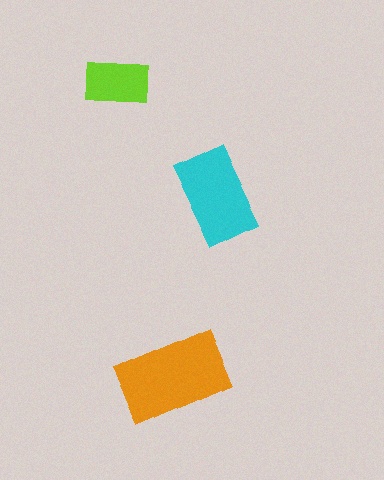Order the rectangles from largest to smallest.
the orange one, the cyan one, the lime one.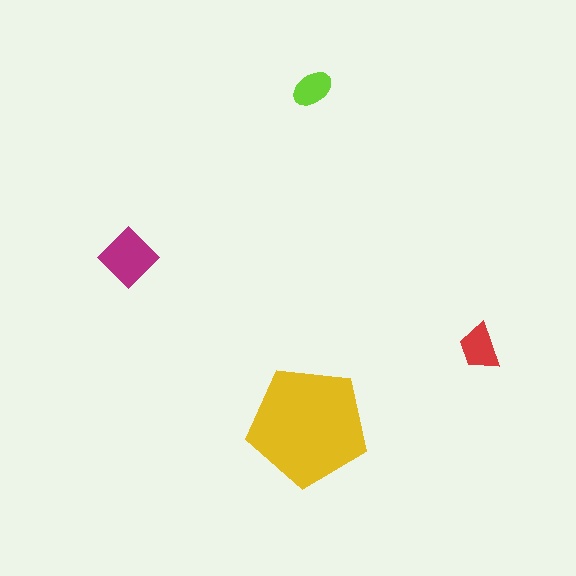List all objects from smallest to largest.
The lime ellipse, the red trapezoid, the magenta diamond, the yellow pentagon.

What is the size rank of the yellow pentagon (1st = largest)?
1st.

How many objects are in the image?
There are 4 objects in the image.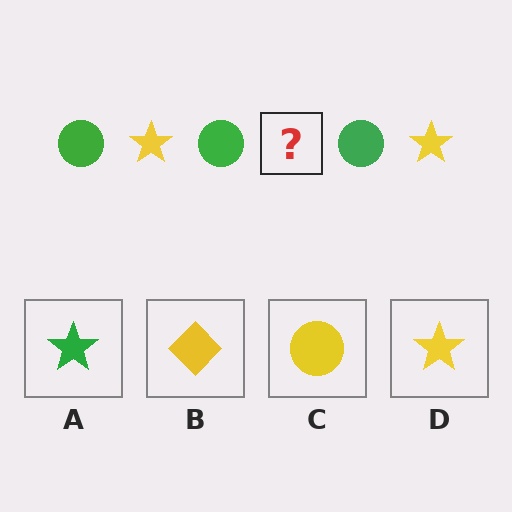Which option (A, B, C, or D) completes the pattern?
D.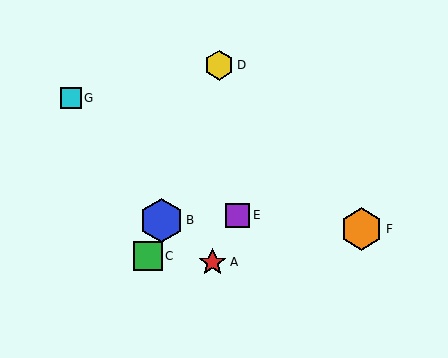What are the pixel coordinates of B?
Object B is at (161, 220).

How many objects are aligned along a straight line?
3 objects (B, C, D) are aligned along a straight line.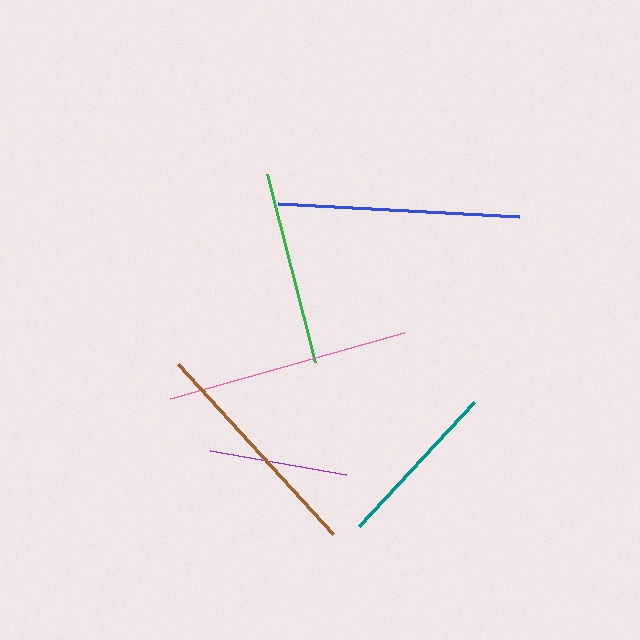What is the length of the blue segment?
The blue segment is approximately 242 pixels long.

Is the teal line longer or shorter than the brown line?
The brown line is longer than the teal line.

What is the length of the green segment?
The green segment is approximately 193 pixels long.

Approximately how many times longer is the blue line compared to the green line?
The blue line is approximately 1.3 times the length of the green line.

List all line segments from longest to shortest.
From longest to shortest: pink, blue, brown, green, teal, purple.